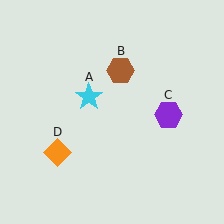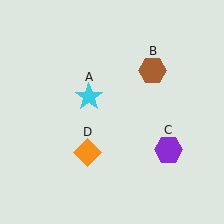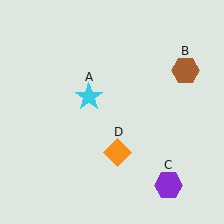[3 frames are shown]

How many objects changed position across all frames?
3 objects changed position: brown hexagon (object B), purple hexagon (object C), orange diamond (object D).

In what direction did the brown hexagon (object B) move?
The brown hexagon (object B) moved right.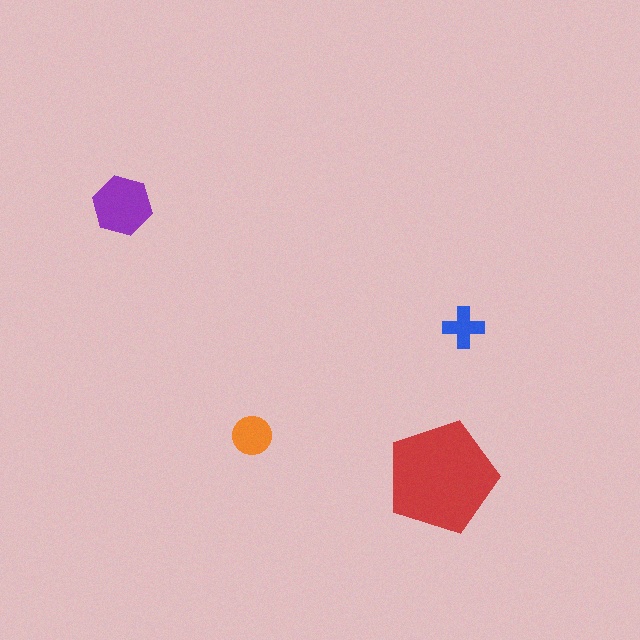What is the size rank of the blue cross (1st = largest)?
4th.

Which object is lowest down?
The red pentagon is bottommost.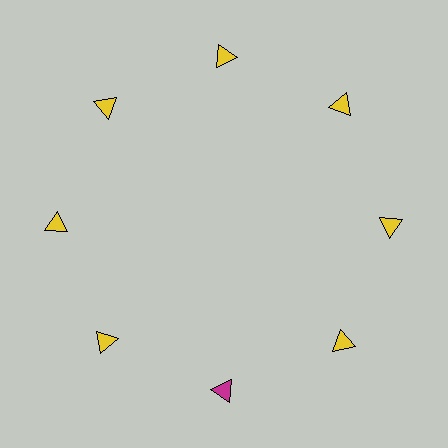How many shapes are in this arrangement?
There are 8 shapes arranged in a ring pattern.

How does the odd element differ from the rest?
It has a different color: magenta instead of yellow.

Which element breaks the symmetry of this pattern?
The magenta triangle at roughly the 6 o'clock position breaks the symmetry. All other shapes are yellow triangles.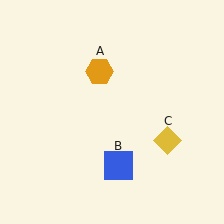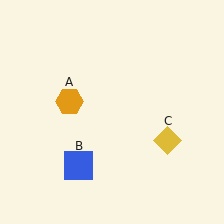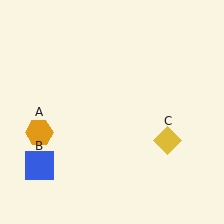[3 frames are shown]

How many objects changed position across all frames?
2 objects changed position: orange hexagon (object A), blue square (object B).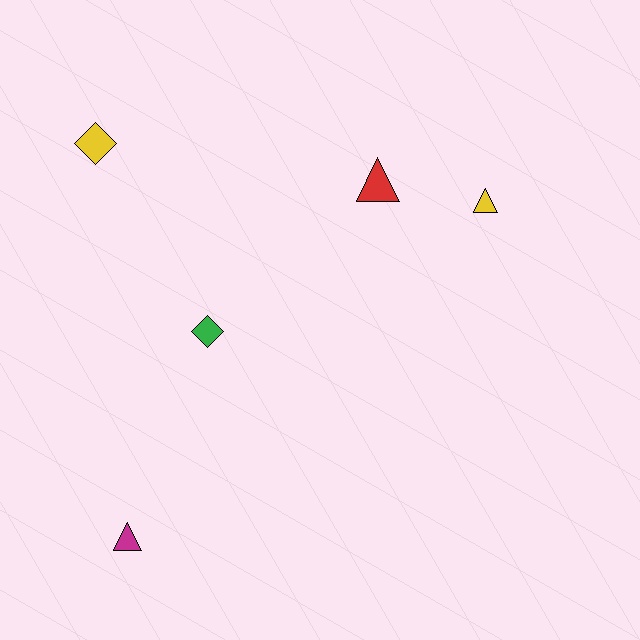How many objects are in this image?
There are 5 objects.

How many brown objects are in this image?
There are no brown objects.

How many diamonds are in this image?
There are 2 diamonds.